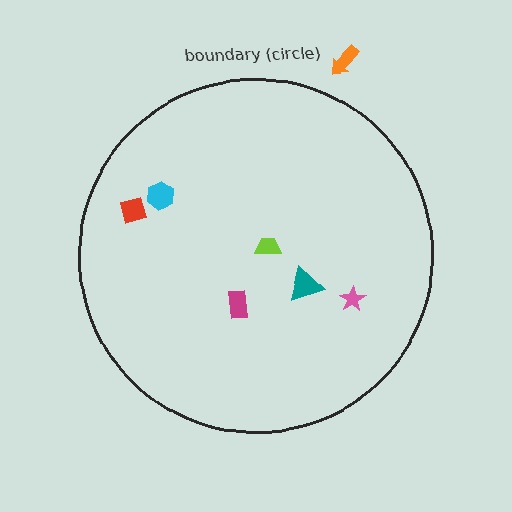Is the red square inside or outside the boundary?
Inside.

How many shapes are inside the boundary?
6 inside, 1 outside.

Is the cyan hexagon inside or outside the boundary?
Inside.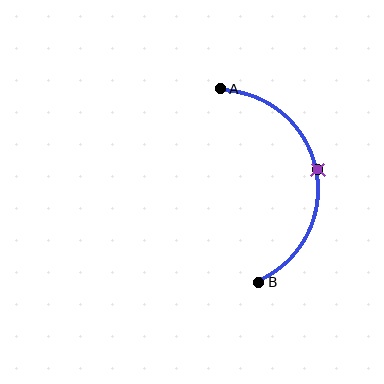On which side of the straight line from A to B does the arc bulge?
The arc bulges to the right of the straight line connecting A and B.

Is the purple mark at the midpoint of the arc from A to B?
Yes. The purple mark lies on the arc at equal arc-length from both A and B — it is the arc midpoint.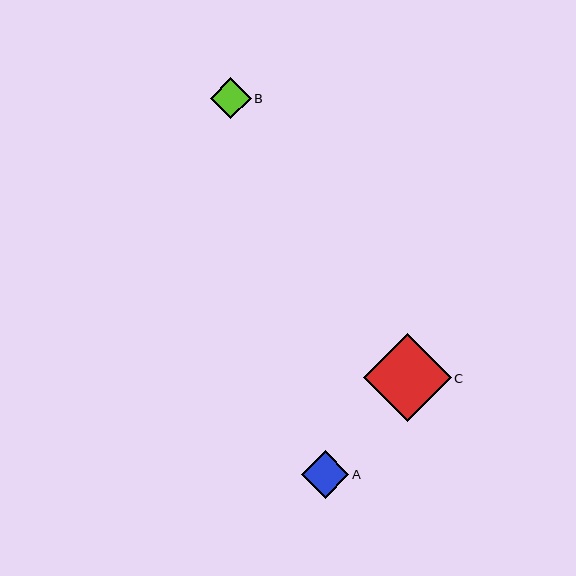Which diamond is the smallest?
Diamond B is the smallest with a size of approximately 41 pixels.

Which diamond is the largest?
Diamond C is the largest with a size of approximately 88 pixels.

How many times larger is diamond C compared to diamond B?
Diamond C is approximately 2.2 times the size of diamond B.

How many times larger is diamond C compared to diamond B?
Diamond C is approximately 2.2 times the size of diamond B.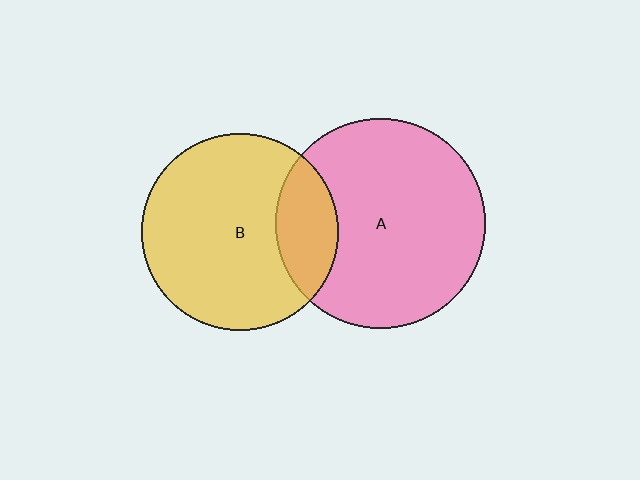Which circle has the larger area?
Circle A (pink).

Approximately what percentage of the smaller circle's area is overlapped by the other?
Approximately 20%.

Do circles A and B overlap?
Yes.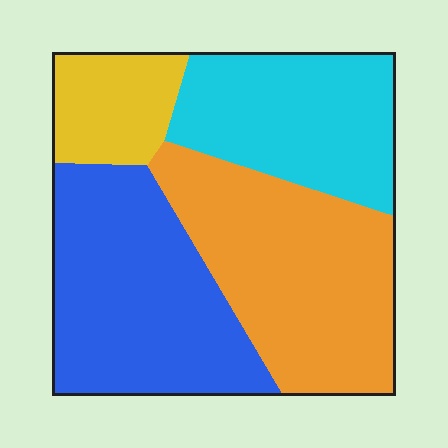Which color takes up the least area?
Yellow, at roughly 10%.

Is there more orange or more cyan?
Orange.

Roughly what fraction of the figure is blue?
Blue takes up about one third (1/3) of the figure.